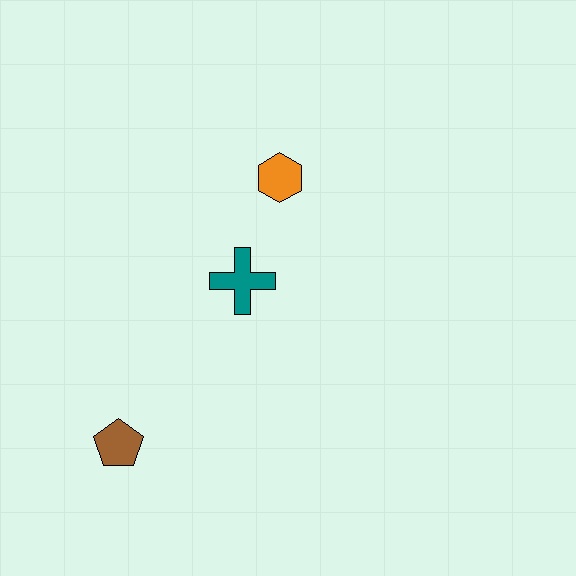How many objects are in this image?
There are 3 objects.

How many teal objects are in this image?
There is 1 teal object.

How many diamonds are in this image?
There are no diamonds.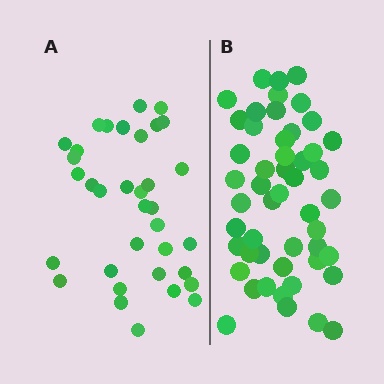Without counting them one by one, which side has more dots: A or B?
Region B (the right region) has more dots.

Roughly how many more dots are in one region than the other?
Region B has approximately 15 more dots than region A.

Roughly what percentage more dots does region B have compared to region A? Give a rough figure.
About 45% more.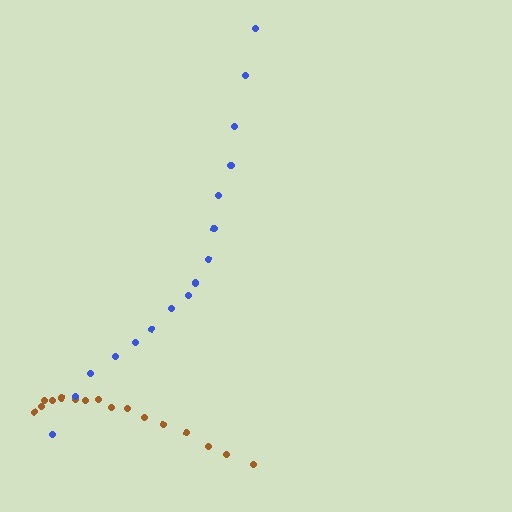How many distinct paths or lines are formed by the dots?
There are 2 distinct paths.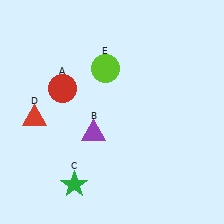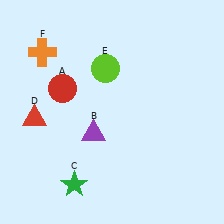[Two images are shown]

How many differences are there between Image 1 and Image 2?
There is 1 difference between the two images.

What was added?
An orange cross (F) was added in Image 2.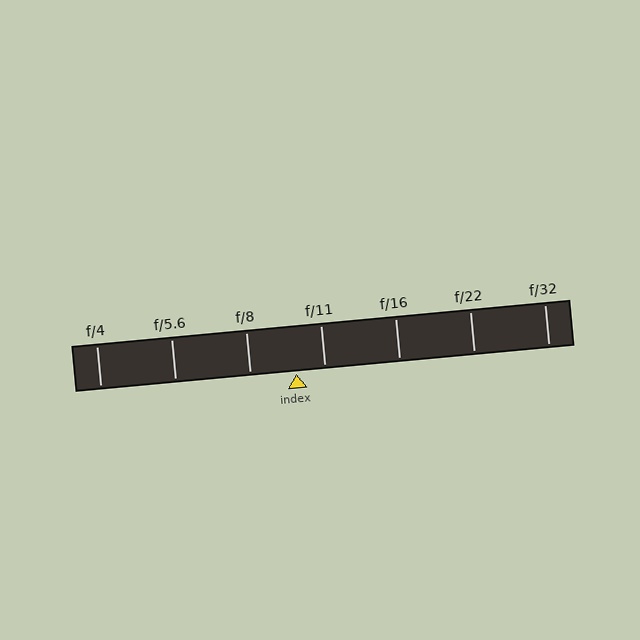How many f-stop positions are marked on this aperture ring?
There are 7 f-stop positions marked.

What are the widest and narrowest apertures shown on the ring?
The widest aperture shown is f/4 and the narrowest is f/32.